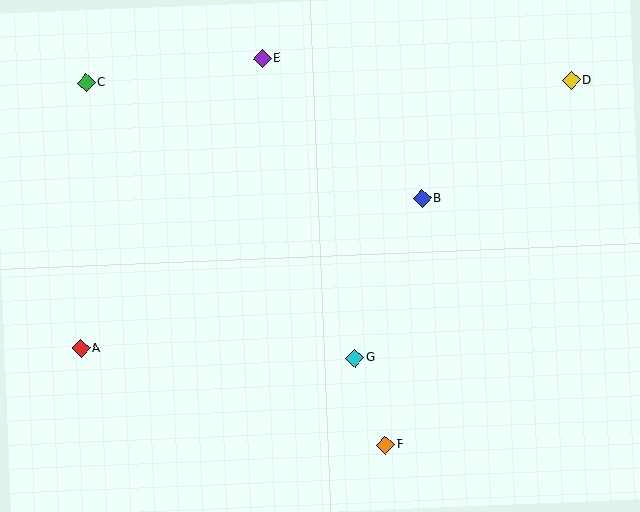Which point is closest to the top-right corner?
Point D is closest to the top-right corner.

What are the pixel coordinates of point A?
Point A is at (81, 348).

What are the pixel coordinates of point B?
Point B is at (422, 199).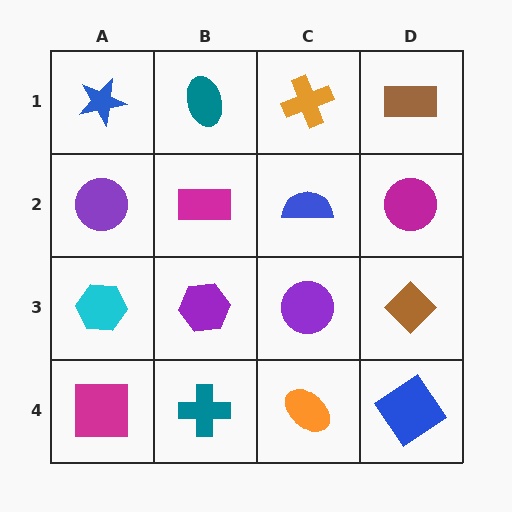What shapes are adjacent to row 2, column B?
A teal ellipse (row 1, column B), a purple hexagon (row 3, column B), a purple circle (row 2, column A), a blue semicircle (row 2, column C).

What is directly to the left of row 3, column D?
A purple circle.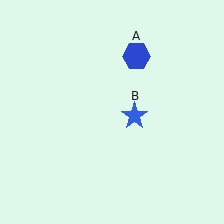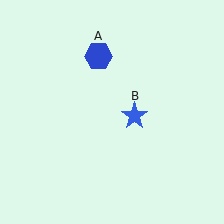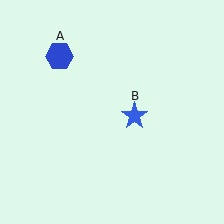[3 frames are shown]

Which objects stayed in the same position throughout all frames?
Blue star (object B) remained stationary.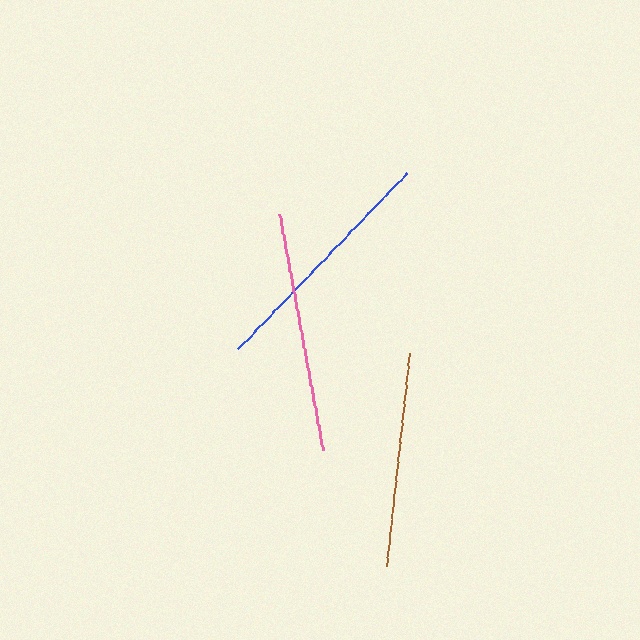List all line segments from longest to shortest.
From longest to shortest: blue, pink, brown.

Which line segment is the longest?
The blue line is the longest at approximately 245 pixels.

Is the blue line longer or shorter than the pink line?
The blue line is longer than the pink line.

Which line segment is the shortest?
The brown line is the shortest at approximately 214 pixels.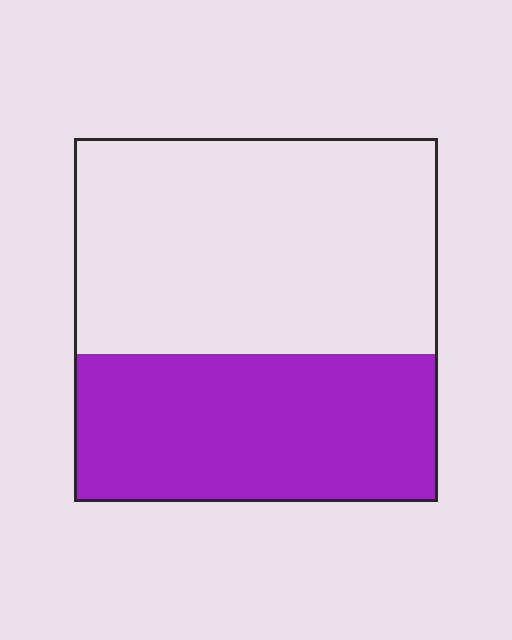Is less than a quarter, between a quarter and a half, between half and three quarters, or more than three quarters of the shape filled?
Between a quarter and a half.